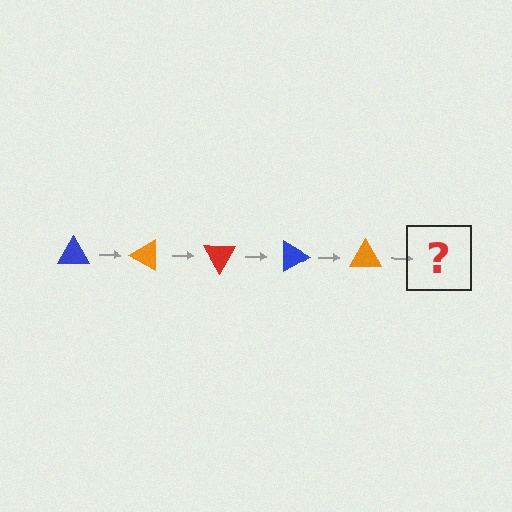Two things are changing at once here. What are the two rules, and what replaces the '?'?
The two rules are that it rotates 30 degrees each step and the color cycles through blue, orange, and red. The '?' should be a red triangle, rotated 150 degrees from the start.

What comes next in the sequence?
The next element should be a red triangle, rotated 150 degrees from the start.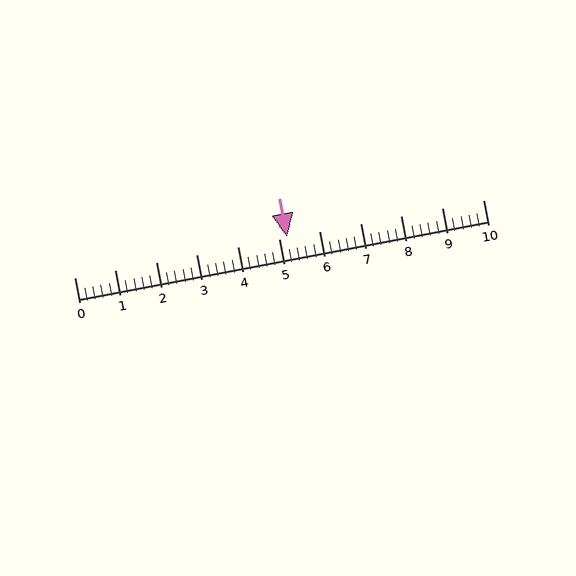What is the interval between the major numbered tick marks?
The major tick marks are spaced 1 units apart.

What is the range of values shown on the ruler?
The ruler shows values from 0 to 10.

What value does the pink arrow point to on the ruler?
The pink arrow points to approximately 5.2.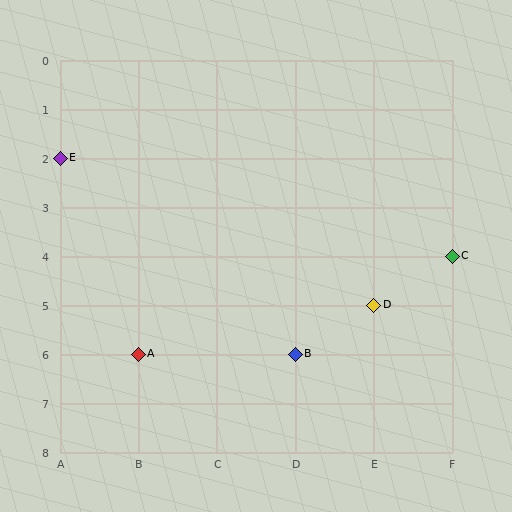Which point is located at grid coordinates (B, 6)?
Point A is at (B, 6).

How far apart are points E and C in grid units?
Points E and C are 5 columns and 2 rows apart (about 5.4 grid units diagonally).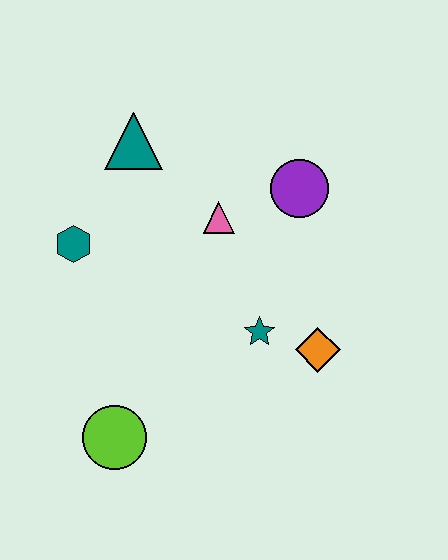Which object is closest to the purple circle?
The pink triangle is closest to the purple circle.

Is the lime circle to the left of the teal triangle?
Yes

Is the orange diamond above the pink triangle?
No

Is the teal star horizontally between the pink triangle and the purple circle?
Yes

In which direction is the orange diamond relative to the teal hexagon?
The orange diamond is to the right of the teal hexagon.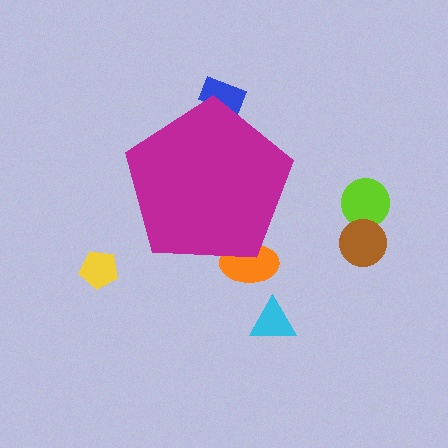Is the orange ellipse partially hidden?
Yes, the orange ellipse is partially hidden behind the magenta pentagon.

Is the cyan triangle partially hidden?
No, the cyan triangle is fully visible.